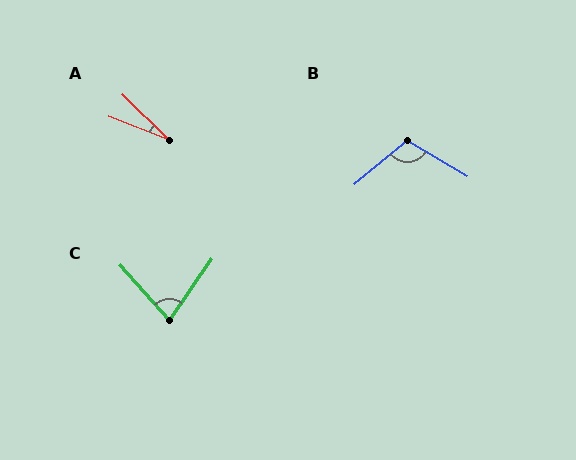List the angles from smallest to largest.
A (23°), C (77°), B (109°).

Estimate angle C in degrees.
Approximately 77 degrees.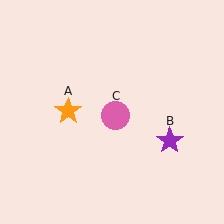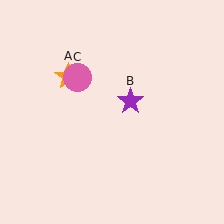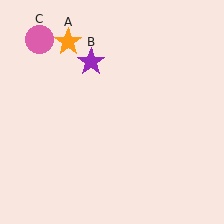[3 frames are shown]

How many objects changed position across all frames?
3 objects changed position: orange star (object A), purple star (object B), pink circle (object C).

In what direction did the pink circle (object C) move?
The pink circle (object C) moved up and to the left.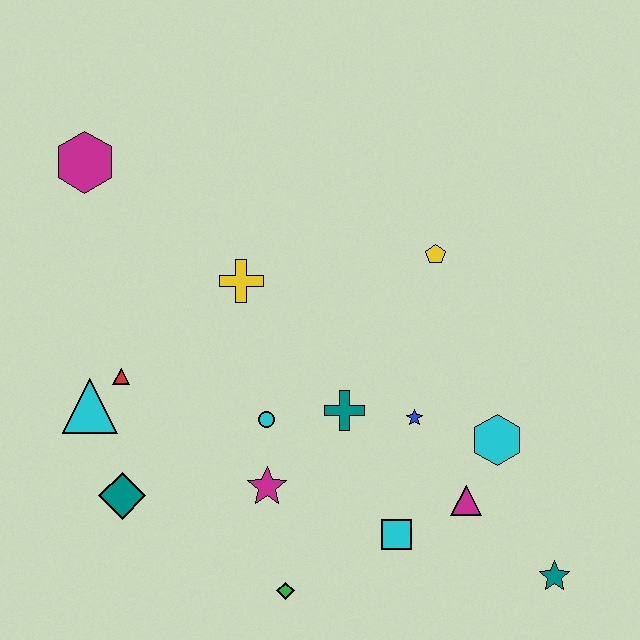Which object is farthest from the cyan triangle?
The teal star is farthest from the cyan triangle.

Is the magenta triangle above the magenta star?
No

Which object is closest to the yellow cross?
The cyan circle is closest to the yellow cross.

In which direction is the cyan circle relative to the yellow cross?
The cyan circle is below the yellow cross.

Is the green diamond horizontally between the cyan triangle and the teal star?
Yes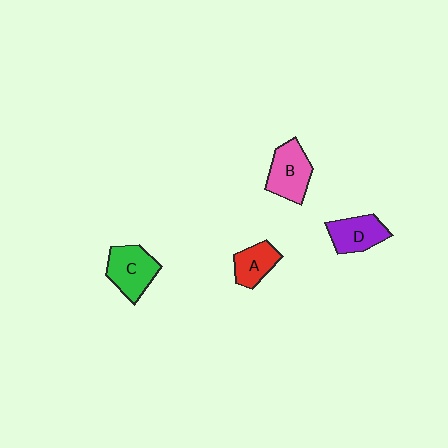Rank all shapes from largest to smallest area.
From largest to smallest: C (green), B (pink), D (purple), A (red).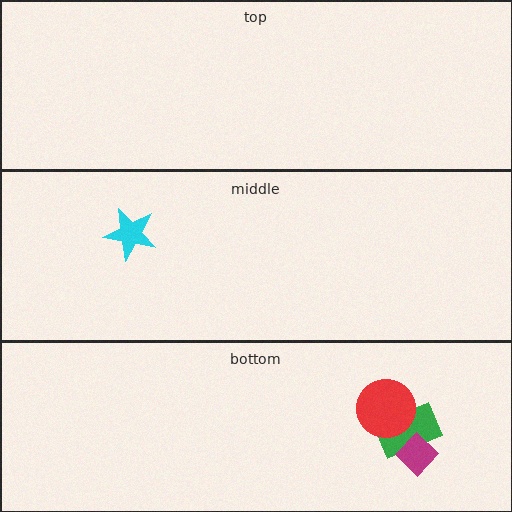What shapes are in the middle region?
The cyan star.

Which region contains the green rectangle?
The bottom region.